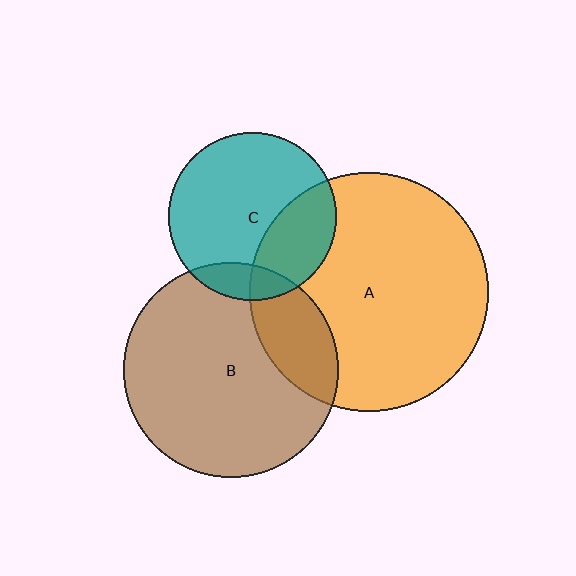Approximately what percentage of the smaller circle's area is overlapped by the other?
Approximately 30%.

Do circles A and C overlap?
Yes.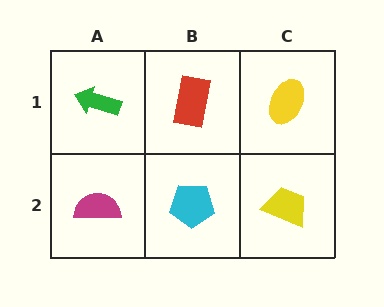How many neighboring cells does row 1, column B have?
3.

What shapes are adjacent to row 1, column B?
A cyan pentagon (row 2, column B), a green arrow (row 1, column A), a yellow ellipse (row 1, column C).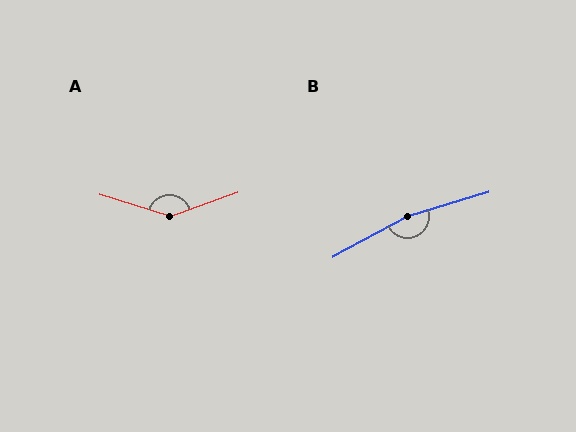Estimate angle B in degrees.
Approximately 168 degrees.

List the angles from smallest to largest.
A (143°), B (168°).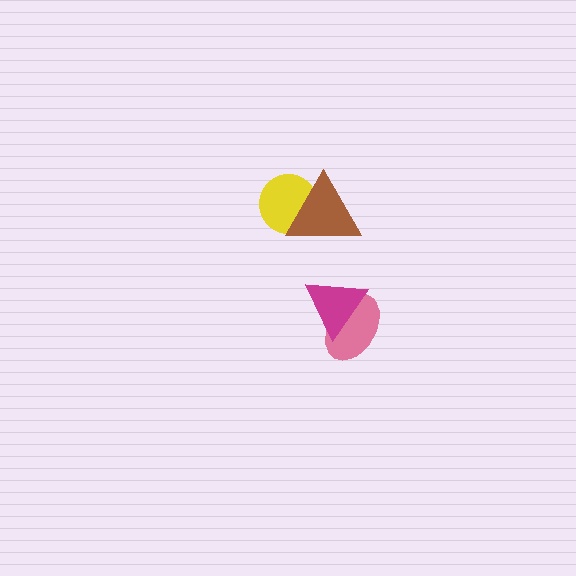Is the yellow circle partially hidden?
Yes, it is partially covered by another shape.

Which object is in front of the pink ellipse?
The magenta triangle is in front of the pink ellipse.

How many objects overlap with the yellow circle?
1 object overlaps with the yellow circle.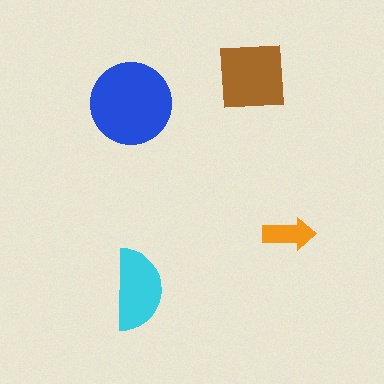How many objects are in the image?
There are 4 objects in the image.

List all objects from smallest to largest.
The orange arrow, the cyan semicircle, the brown square, the blue circle.